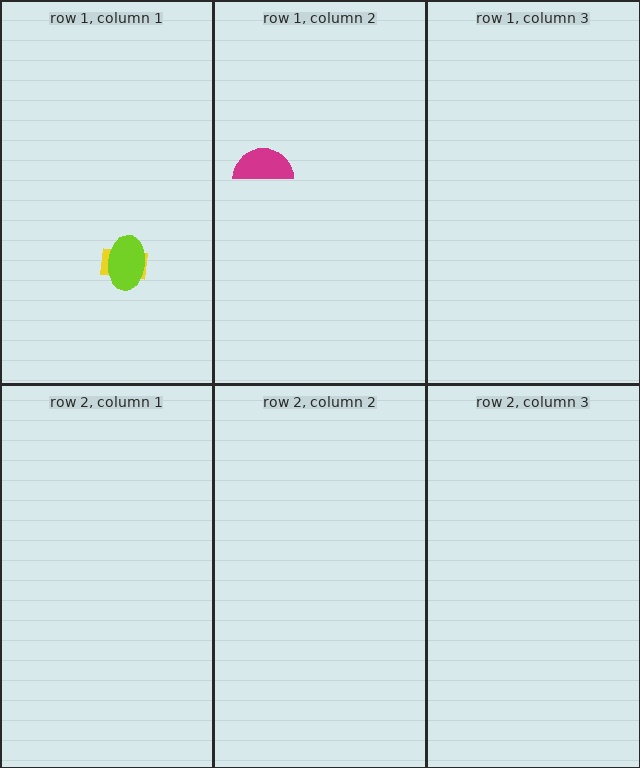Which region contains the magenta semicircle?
The row 1, column 2 region.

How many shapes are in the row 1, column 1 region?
2.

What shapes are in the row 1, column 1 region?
The yellow rectangle, the lime ellipse.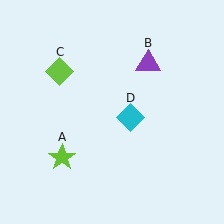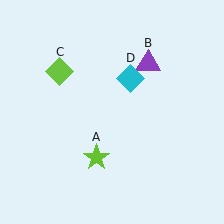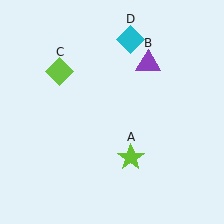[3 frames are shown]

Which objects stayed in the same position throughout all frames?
Purple triangle (object B) and lime diamond (object C) remained stationary.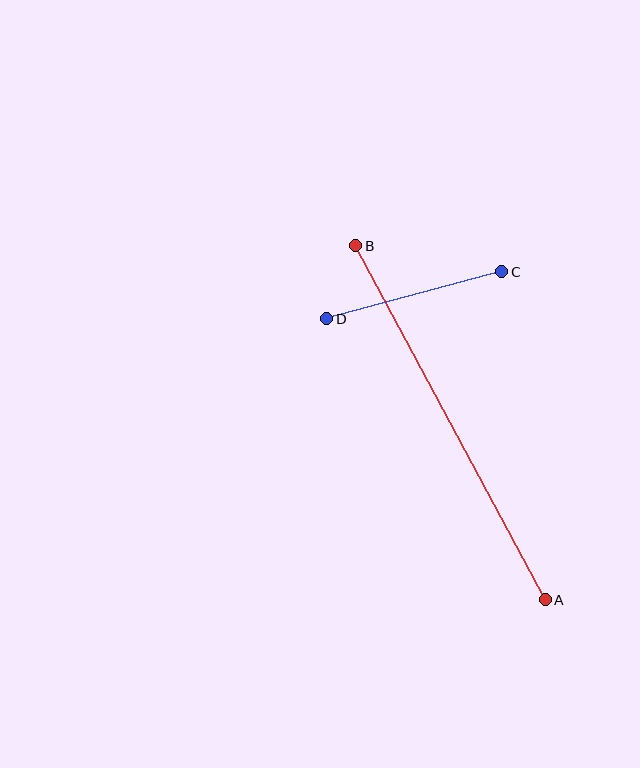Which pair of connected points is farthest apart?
Points A and B are farthest apart.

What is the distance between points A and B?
The distance is approximately 402 pixels.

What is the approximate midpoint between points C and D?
The midpoint is at approximately (414, 295) pixels.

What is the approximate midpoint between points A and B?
The midpoint is at approximately (451, 423) pixels.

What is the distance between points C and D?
The distance is approximately 181 pixels.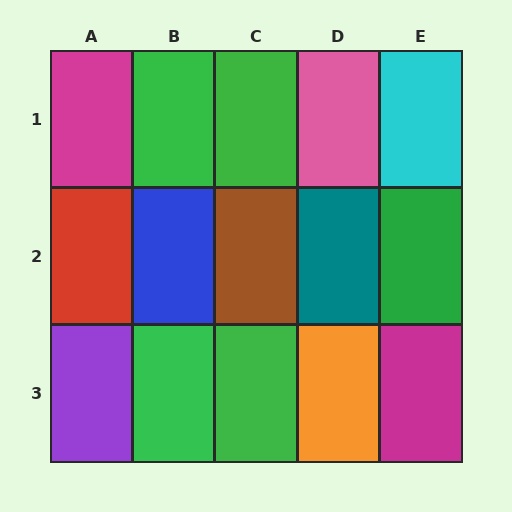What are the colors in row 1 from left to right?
Magenta, green, green, pink, cyan.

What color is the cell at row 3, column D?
Orange.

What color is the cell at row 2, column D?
Teal.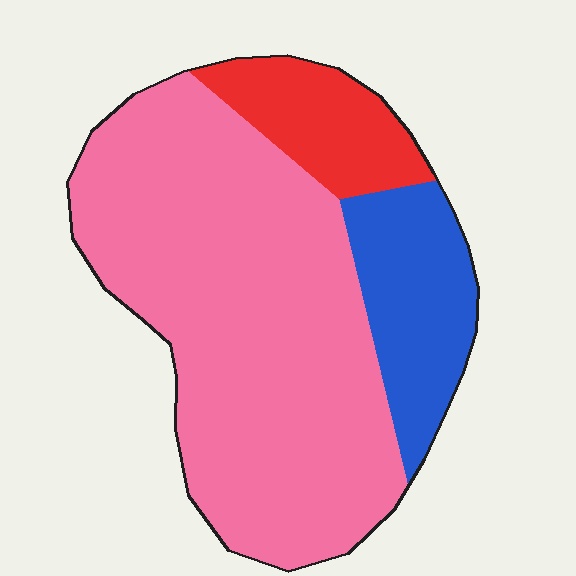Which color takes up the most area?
Pink, at roughly 70%.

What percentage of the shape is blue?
Blue covers 17% of the shape.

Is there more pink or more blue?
Pink.